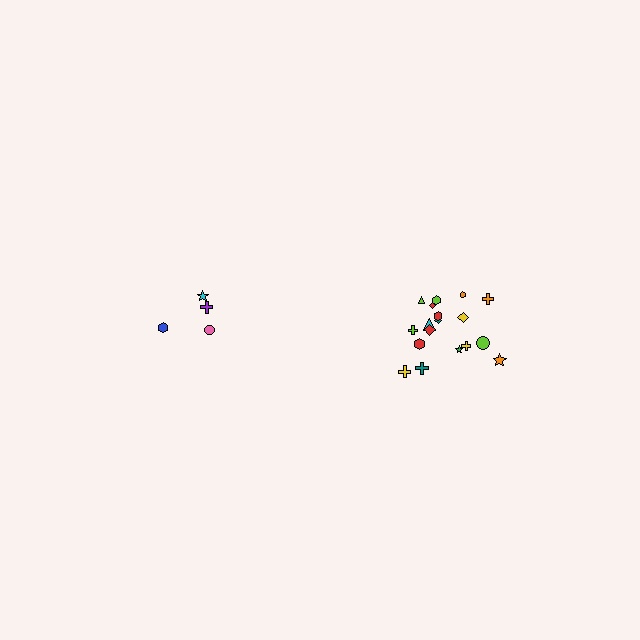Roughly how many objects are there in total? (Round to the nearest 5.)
Roughly 20 objects in total.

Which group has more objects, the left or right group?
The right group.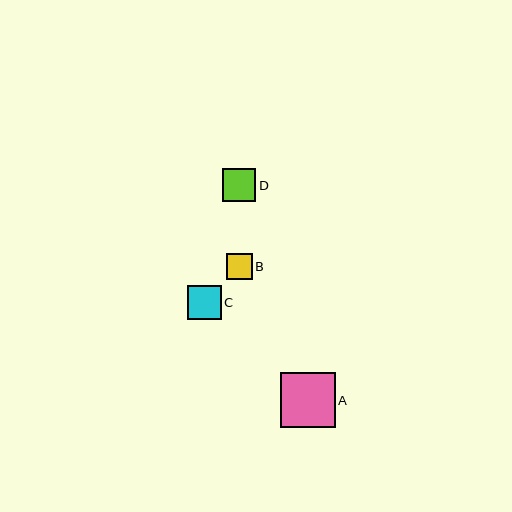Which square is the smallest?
Square B is the smallest with a size of approximately 25 pixels.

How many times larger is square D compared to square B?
Square D is approximately 1.3 times the size of square B.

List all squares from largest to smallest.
From largest to smallest: A, C, D, B.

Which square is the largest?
Square A is the largest with a size of approximately 55 pixels.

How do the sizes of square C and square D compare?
Square C and square D are approximately the same size.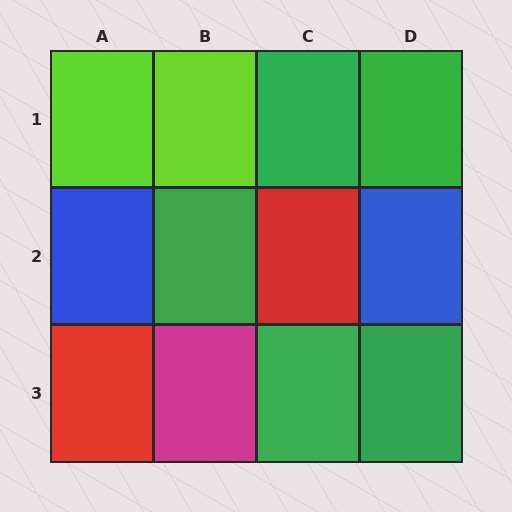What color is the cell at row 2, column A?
Blue.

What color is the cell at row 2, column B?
Green.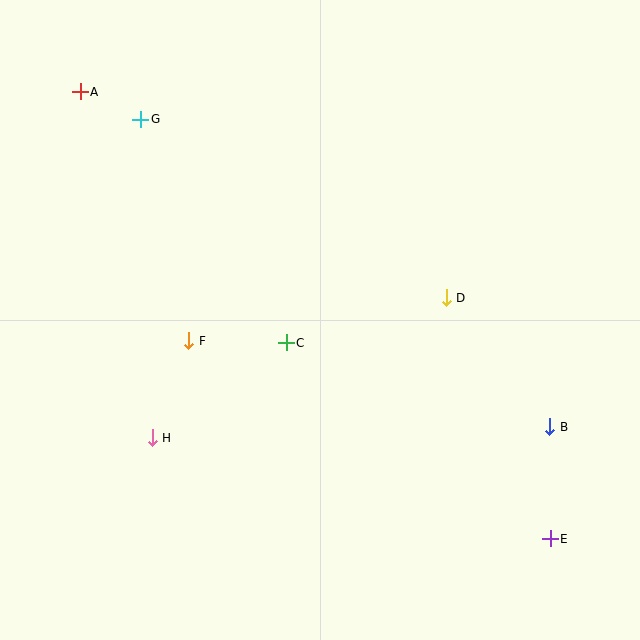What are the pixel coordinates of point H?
Point H is at (152, 438).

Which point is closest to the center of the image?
Point C at (286, 343) is closest to the center.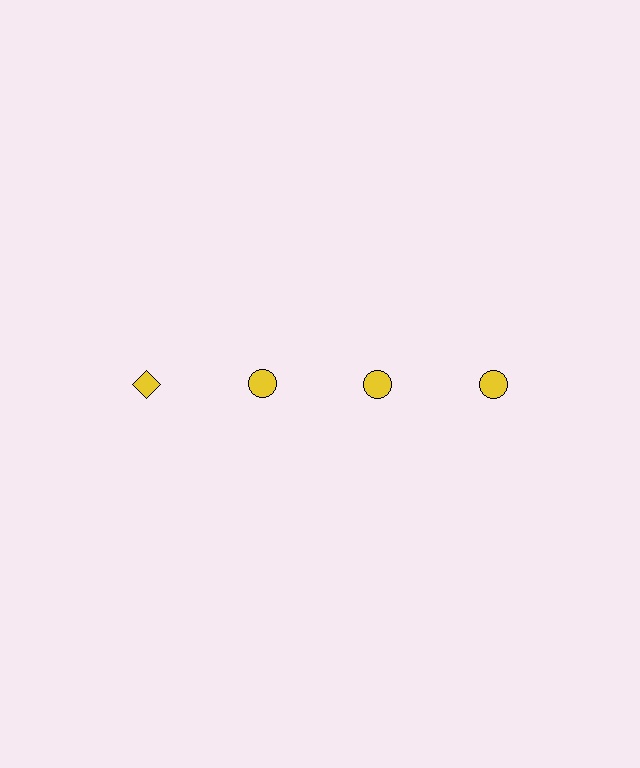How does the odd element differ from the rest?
It has a different shape: diamond instead of circle.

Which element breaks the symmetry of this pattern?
The yellow diamond in the top row, leftmost column breaks the symmetry. All other shapes are yellow circles.